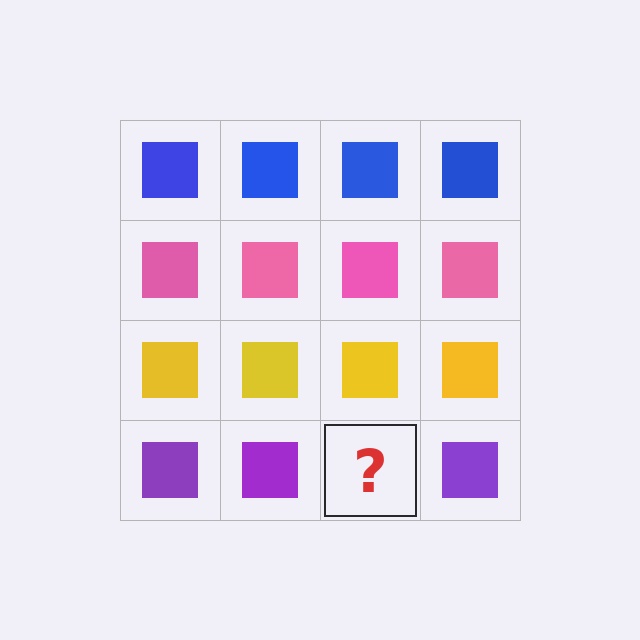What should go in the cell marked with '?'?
The missing cell should contain a purple square.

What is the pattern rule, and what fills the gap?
The rule is that each row has a consistent color. The gap should be filled with a purple square.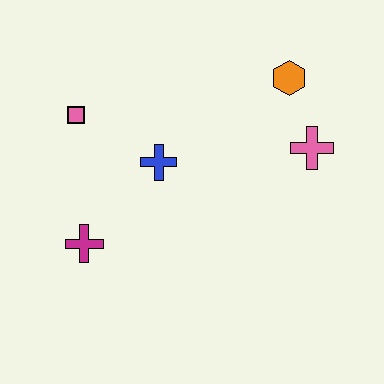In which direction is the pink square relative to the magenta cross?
The pink square is above the magenta cross.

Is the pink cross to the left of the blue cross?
No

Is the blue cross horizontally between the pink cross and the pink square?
Yes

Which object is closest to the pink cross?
The orange hexagon is closest to the pink cross.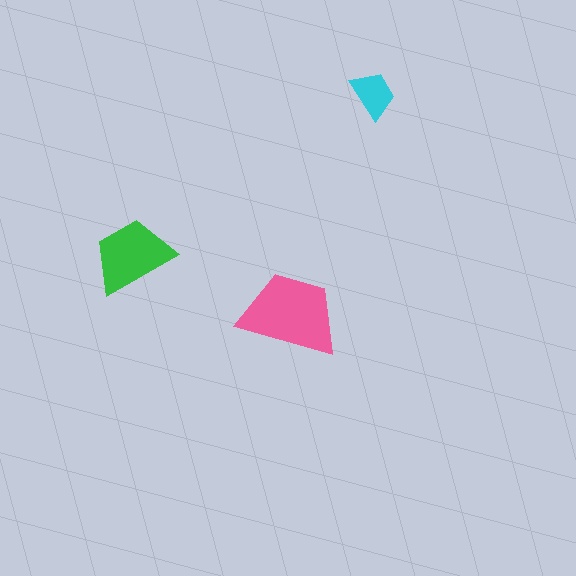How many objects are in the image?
There are 3 objects in the image.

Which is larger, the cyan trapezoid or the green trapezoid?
The green one.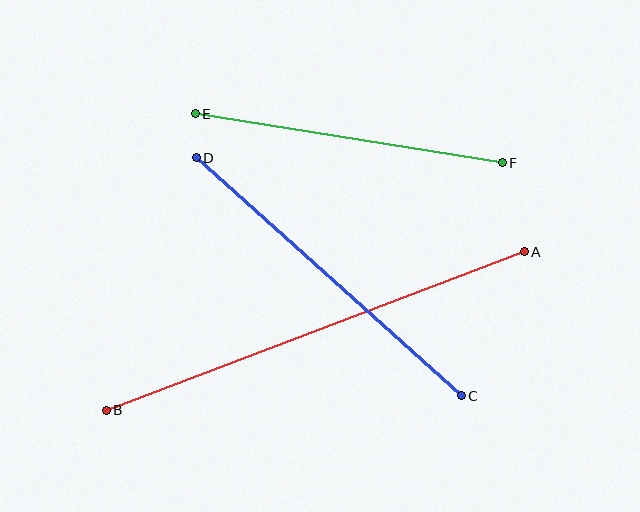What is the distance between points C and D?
The distance is approximately 356 pixels.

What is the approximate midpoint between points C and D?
The midpoint is at approximately (329, 277) pixels.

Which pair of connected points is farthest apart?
Points A and B are farthest apart.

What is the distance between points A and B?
The distance is approximately 447 pixels.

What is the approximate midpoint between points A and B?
The midpoint is at approximately (315, 331) pixels.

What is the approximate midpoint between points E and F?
The midpoint is at approximately (349, 138) pixels.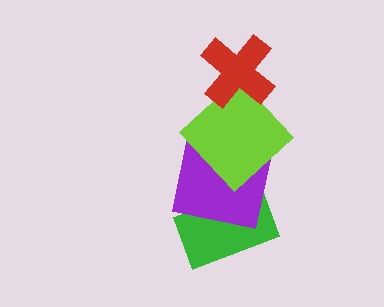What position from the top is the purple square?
The purple square is 3rd from the top.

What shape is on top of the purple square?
The lime diamond is on top of the purple square.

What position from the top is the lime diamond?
The lime diamond is 2nd from the top.